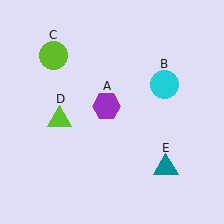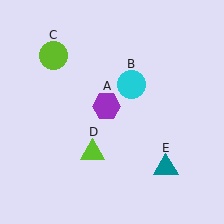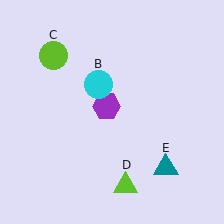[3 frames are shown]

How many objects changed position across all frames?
2 objects changed position: cyan circle (object B), lime triangle (object D).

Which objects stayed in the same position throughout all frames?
Purple hexagon (object A) and lime circle (object C) and teal triangle (object E) remained stationary.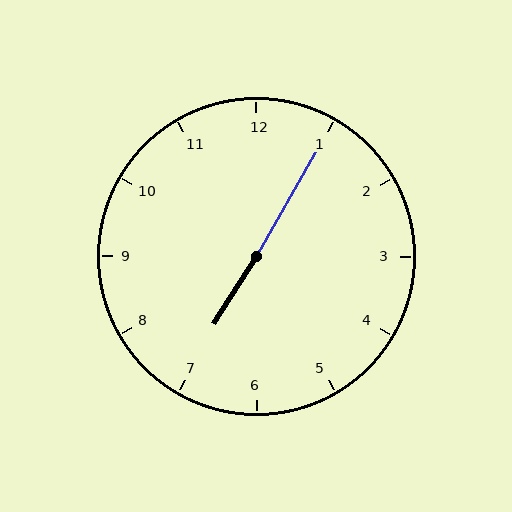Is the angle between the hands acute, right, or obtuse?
It is obtuse.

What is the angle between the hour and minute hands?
Approximately 178 degrees.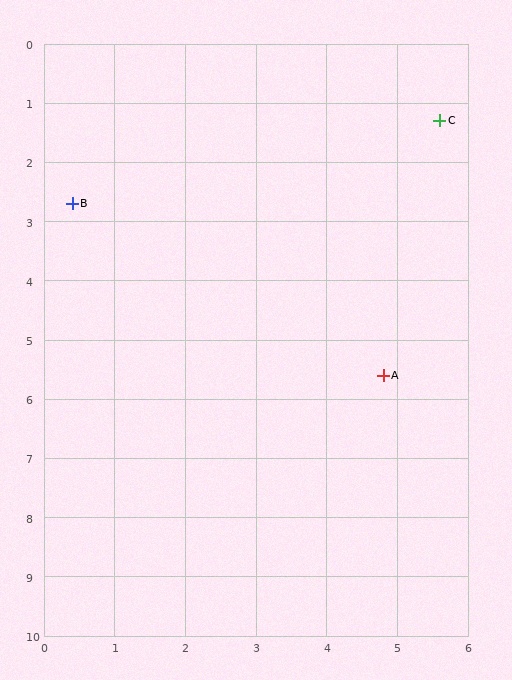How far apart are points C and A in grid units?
Points C and A are about 4.4 grid units apart.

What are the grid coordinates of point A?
Point A is at approximately (4.8, 5.6).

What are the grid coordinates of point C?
Point C is at approximately (5.6, 1.3).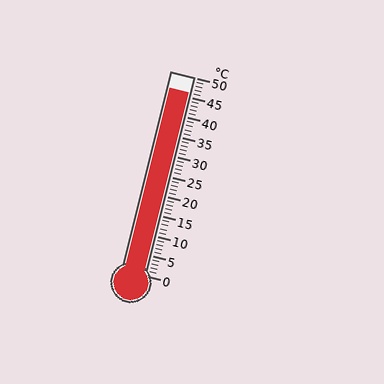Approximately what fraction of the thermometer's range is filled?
The thermometer is filled to approximately 90% of its range.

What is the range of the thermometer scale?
The thermometer scale ranges from 0°C to 50°C.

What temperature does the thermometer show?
The thermometer shows approximately 46°C.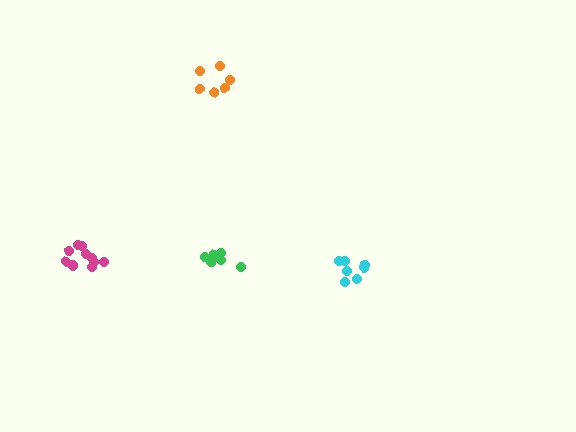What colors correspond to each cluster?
The clusters are colored: magenta, cyan, orange, green.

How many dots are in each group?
Group 1: 10 dots, Group 2: 7 dots, Group 3: 6 dots, Group 4: 7 dots (30 total).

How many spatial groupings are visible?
There are 4 spatial groupings.